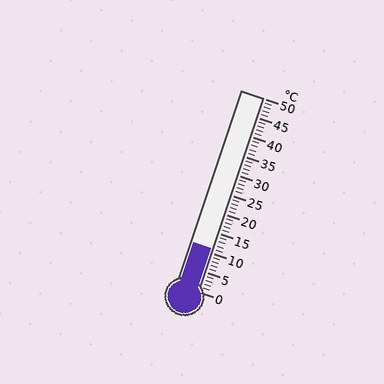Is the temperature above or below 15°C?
The temperature is below 15°C.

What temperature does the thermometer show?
The thermometer shows approximately 11°C.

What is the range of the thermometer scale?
The thermometer scale ranges from 0°C to 50°C.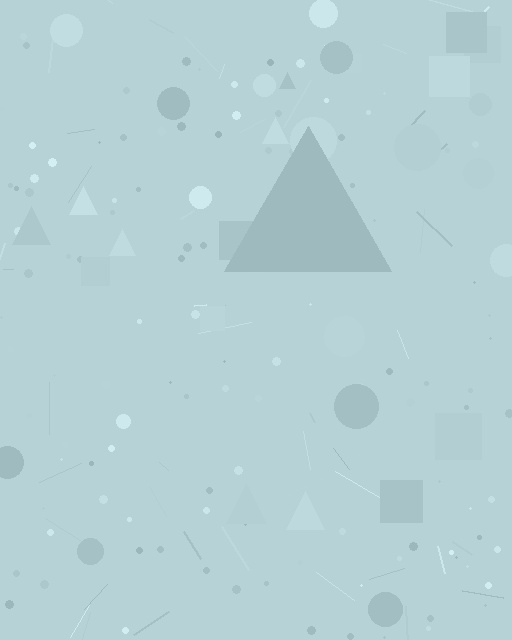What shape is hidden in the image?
A triangle is hidden in the image.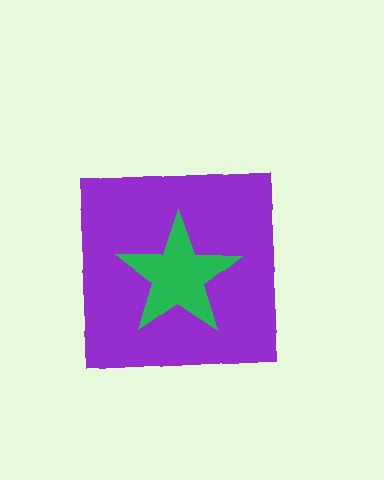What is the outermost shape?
The purple square.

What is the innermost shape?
The green star.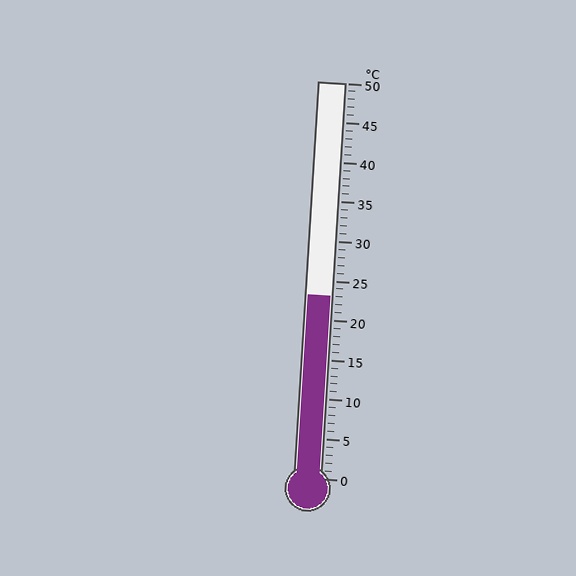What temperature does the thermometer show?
The thermometer shows approximately 23°C.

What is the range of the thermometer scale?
The thermometer scale ranges from 0°C to 50°C.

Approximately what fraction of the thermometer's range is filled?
The thermometer is filled to approximately 45% of its range.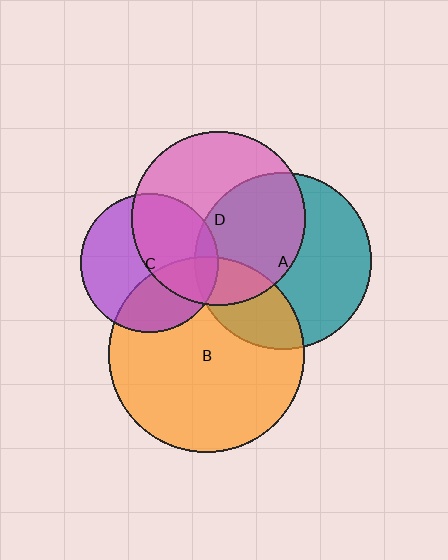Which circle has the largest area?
Circle B (orange).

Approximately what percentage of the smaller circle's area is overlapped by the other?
Approximately 45%.